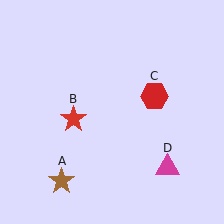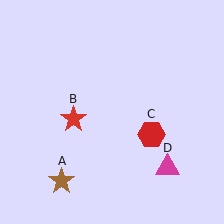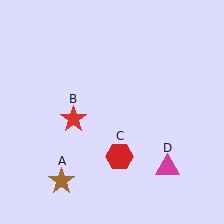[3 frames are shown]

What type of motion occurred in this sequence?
The red hexagon (object C) rotated clockwise around the center of the scene.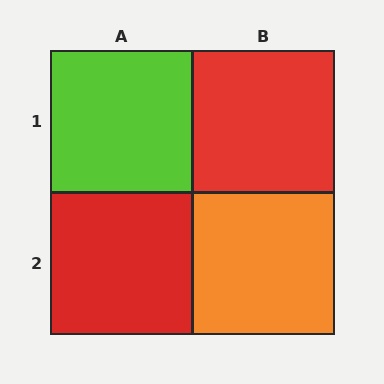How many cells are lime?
1 cell is lime.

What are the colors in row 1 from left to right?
Lime, red.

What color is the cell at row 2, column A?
Red.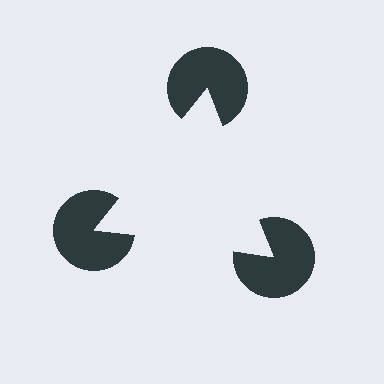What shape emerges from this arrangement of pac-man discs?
An illusory triangle — its edges are inferred from the aligned wedge cuts in the pac-man discs, not physically drawn.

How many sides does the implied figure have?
3 sides.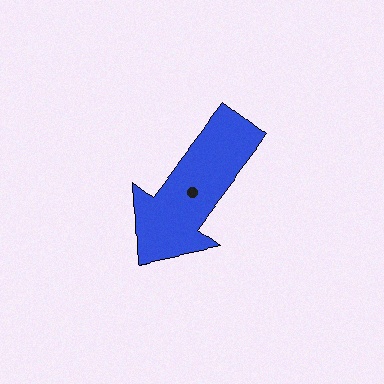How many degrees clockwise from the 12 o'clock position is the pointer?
Approximately 218 degrees.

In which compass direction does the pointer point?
Southwest.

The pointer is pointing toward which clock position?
Roughly 7 o'clock.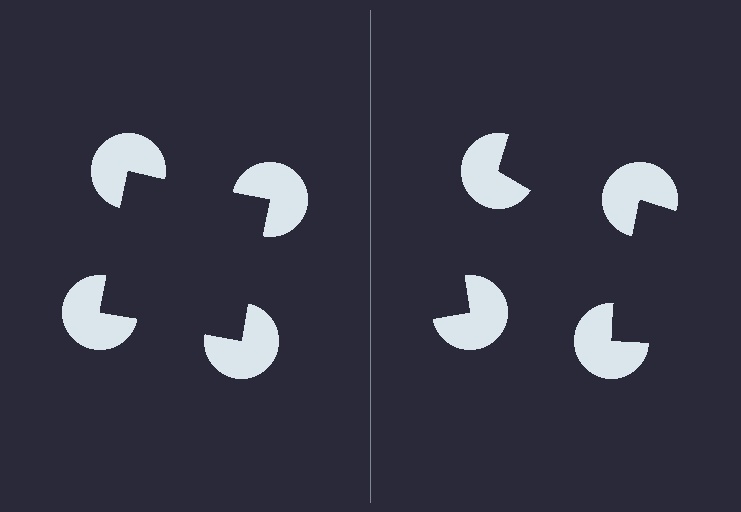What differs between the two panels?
The pac-man discs are positioned identically on both sides; only the wedge orientations differ. On the left they align to a square; on the right they are misaligned.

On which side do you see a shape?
An illusory square appears on the left side. On the right side the wedge cuts are rotated, so no coherent shape forms.